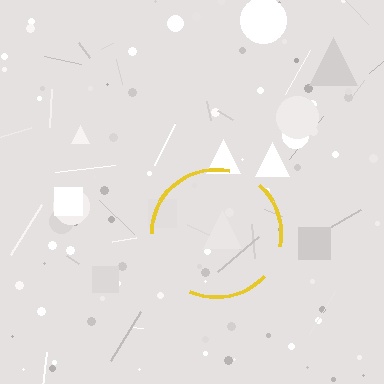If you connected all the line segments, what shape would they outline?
They would outline a circle.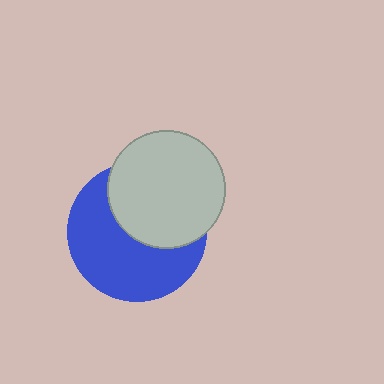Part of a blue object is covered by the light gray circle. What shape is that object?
It is a circle.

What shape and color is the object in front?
The object in front is a light gray circle.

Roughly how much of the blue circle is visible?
About half of it is visible (roughly 57%).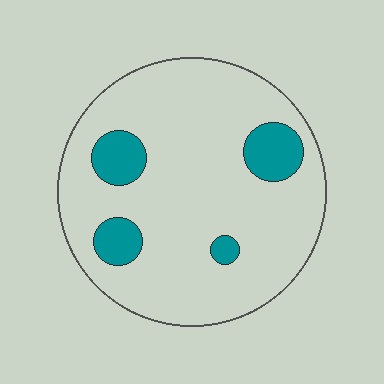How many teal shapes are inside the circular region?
4.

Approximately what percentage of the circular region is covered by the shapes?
Approximately 15%.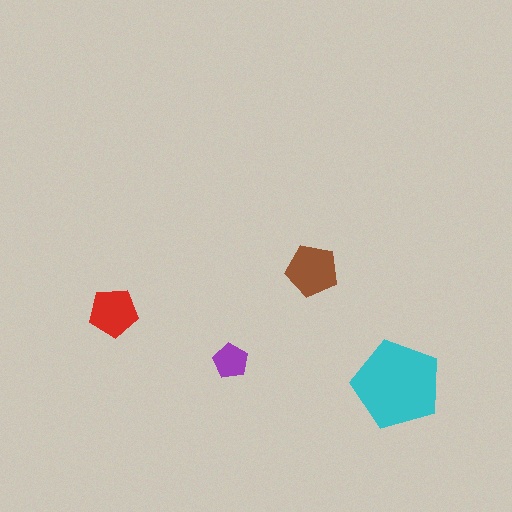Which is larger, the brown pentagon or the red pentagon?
The brown one.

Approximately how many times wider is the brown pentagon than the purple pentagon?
About 1.5 times wider.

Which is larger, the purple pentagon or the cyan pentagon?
The cyan one.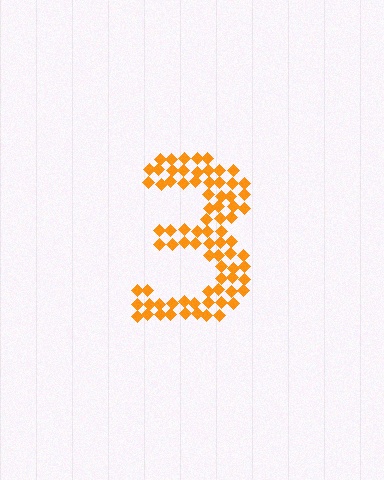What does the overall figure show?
The overall figure shows the digit 3.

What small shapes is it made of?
It is made of small diamonds.